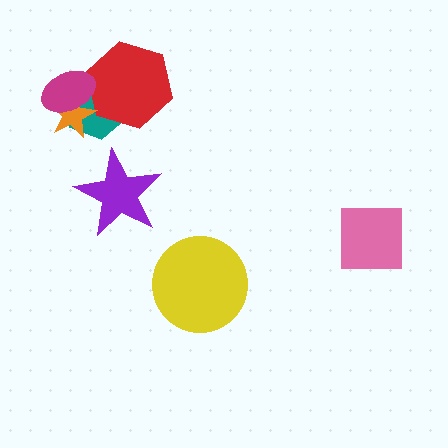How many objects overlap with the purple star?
0 objects overlap with the purple star.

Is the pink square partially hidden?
No, no other shape covers it.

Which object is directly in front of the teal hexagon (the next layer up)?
The red hexagon is directly in front of the teal hexagon.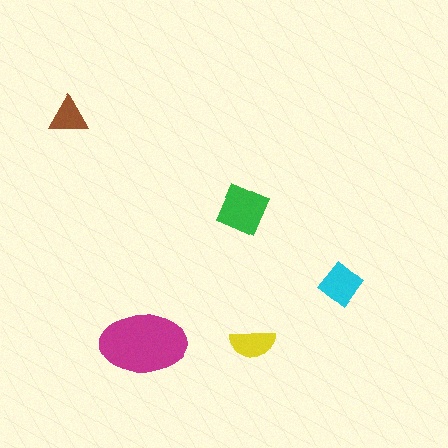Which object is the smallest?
The brown triangle.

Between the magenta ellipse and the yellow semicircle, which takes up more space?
The magenta ellipse.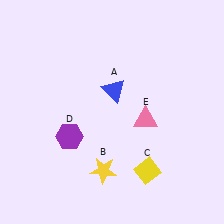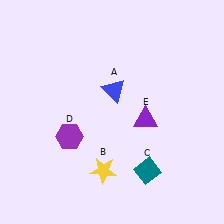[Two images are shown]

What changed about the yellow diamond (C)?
In Image 1, C is yellow. In Image 2, it changed to teal.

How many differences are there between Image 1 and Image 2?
There are 2 differences between the two images.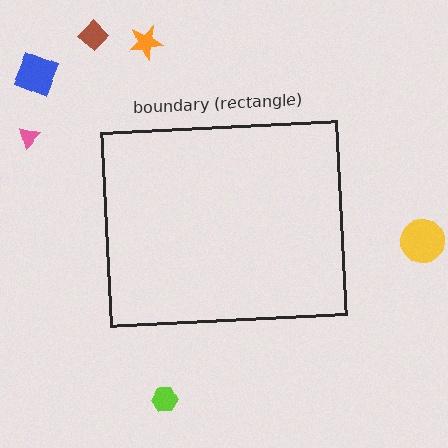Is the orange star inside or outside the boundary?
Outside.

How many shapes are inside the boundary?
0 inside, 6 outside.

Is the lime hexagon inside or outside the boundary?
Outside.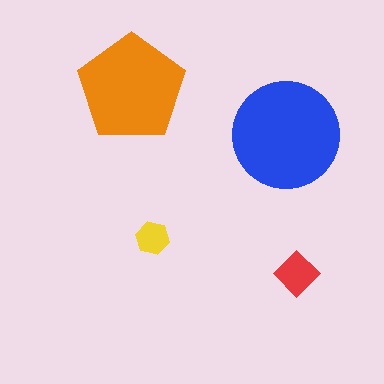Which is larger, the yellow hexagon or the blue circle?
The blue circle.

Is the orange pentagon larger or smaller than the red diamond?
Larger.